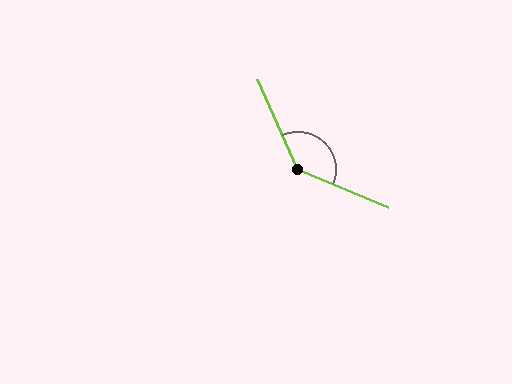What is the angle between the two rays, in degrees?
Approximately 137 degrees.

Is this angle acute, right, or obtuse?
It is obtuse.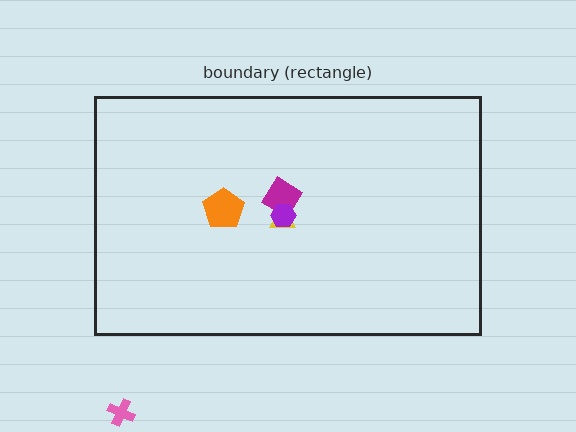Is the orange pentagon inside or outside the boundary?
Inside.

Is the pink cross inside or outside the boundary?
Outside.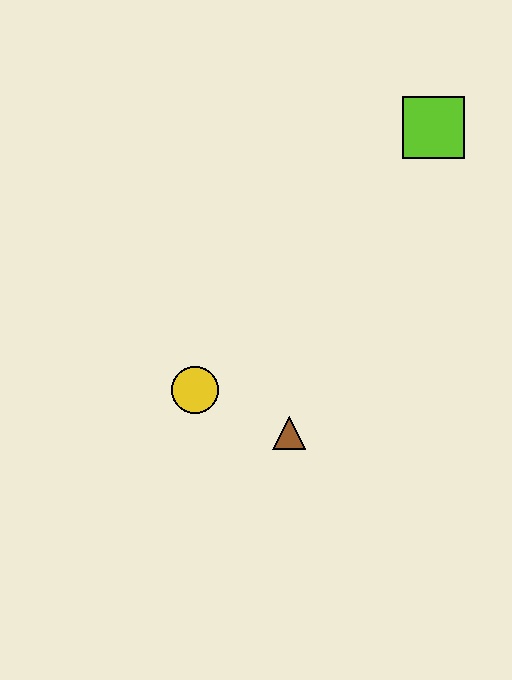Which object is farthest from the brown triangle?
The lime square is farthest from the brown triangle.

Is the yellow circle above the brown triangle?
Yes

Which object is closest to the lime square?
The brown triangle is closest to the lime square.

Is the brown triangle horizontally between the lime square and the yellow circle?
Yes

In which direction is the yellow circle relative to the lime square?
The yellow circle is below the lime square.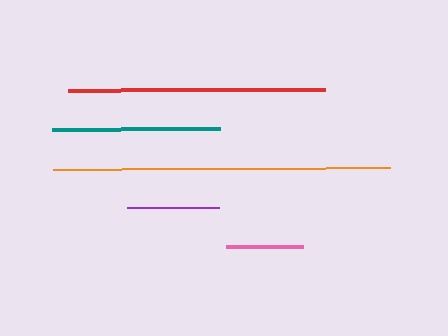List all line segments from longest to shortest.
From longest to shortest: orange, red, teal, purple, pink.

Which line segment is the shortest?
The pink line is the shortest at approximately 77 pixels.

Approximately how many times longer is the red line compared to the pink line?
The red line is approximately 3.3 times the length of the pink line.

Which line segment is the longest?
The orange line is the longest at approximately 337 pixels.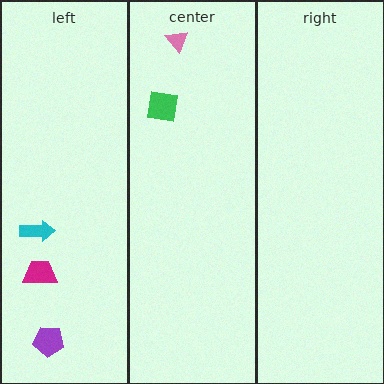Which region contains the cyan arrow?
The left region.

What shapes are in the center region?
The pink triangle, the green square.